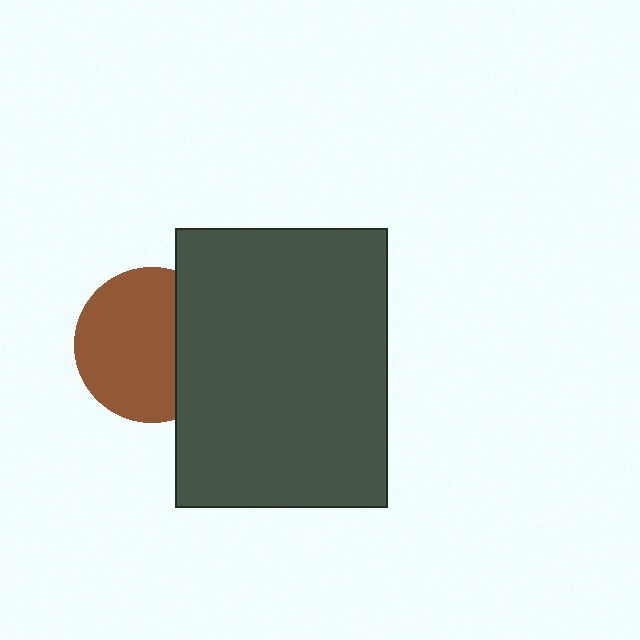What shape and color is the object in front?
The object in front is a dark gray rectangle.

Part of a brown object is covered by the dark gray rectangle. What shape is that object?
It is a circle.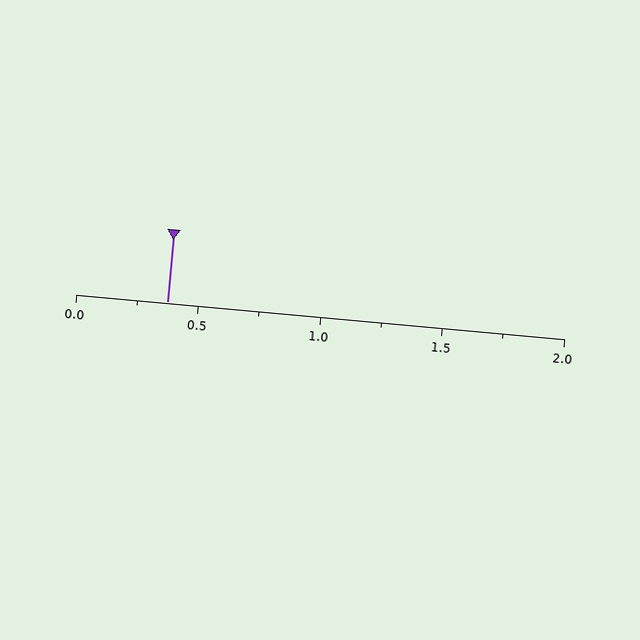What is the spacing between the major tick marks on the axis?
The major ticks are spaced 0.5 apart.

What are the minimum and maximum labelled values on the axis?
The axis runs from 0.0 to 2.0.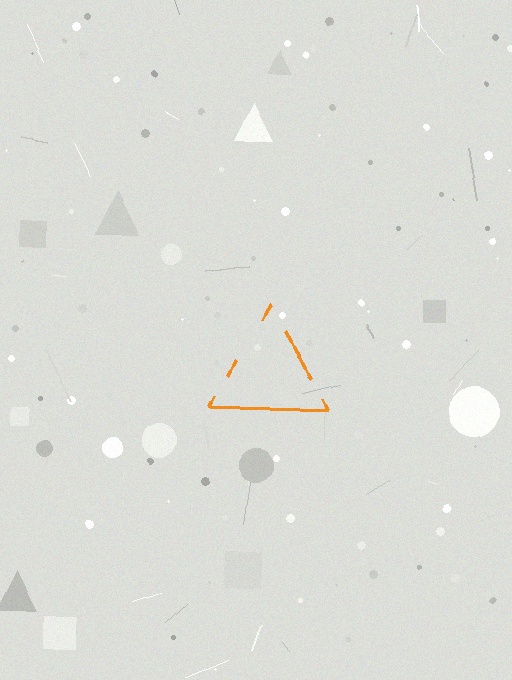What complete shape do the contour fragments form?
The contour fragments form a triangle.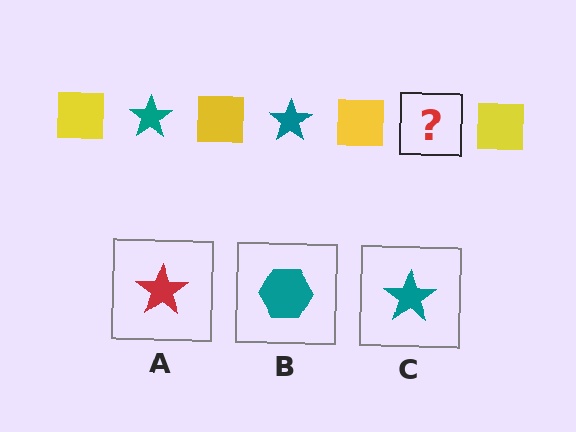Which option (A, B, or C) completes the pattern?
C.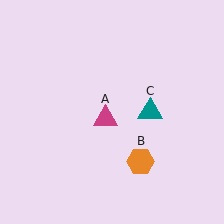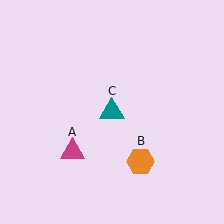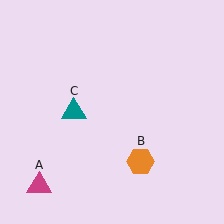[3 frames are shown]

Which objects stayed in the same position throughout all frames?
Orange hexagon (object B) remained stationary.